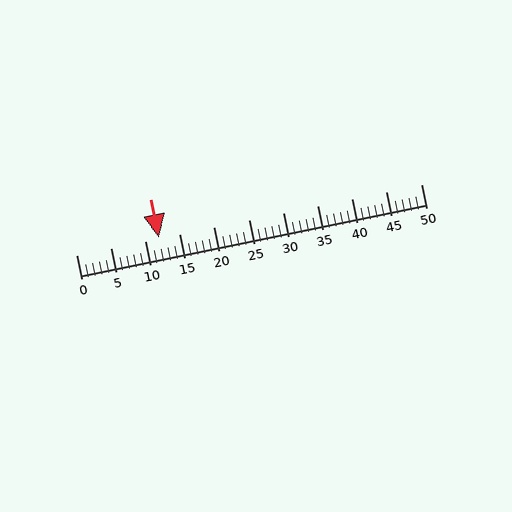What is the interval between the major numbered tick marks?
The major tick marks are spaced 5 units apart.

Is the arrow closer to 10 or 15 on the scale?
The arrow is closer to 10.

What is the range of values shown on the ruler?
The ruler shows values from 0 to 50.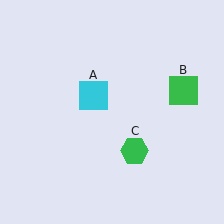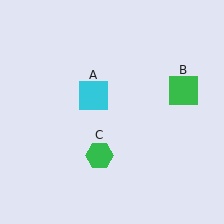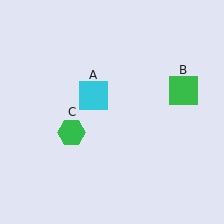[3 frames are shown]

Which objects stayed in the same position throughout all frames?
Cyan square (object A) and green square (object B) remained stationary.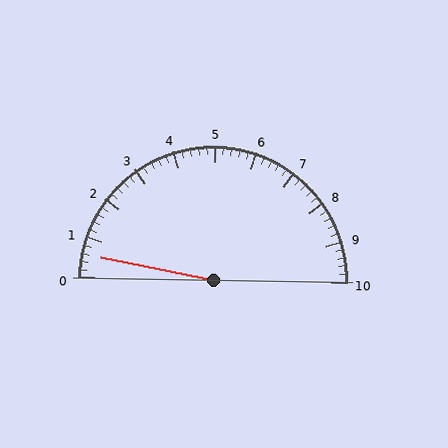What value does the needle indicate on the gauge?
The needle indicates approximately 0.6.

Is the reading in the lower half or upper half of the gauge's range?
The reading is in the lower half of the range (0 to 10).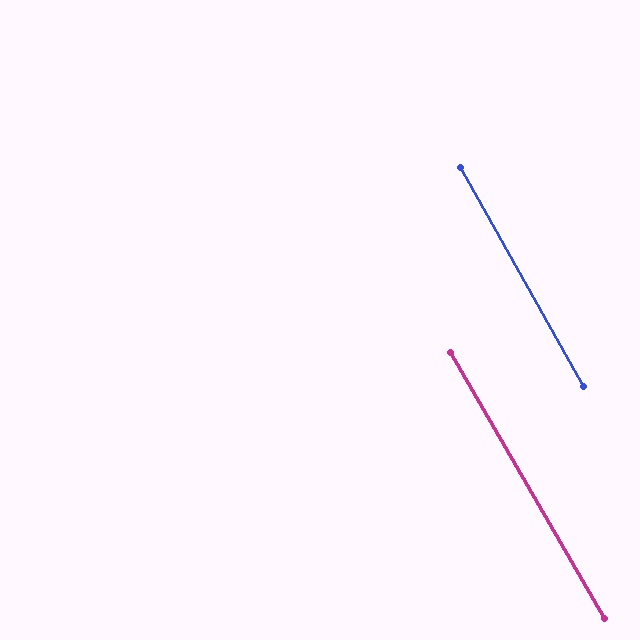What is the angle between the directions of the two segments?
Approximately 1 degree.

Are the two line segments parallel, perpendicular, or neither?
Parallel — their directions differ by only 0.7°.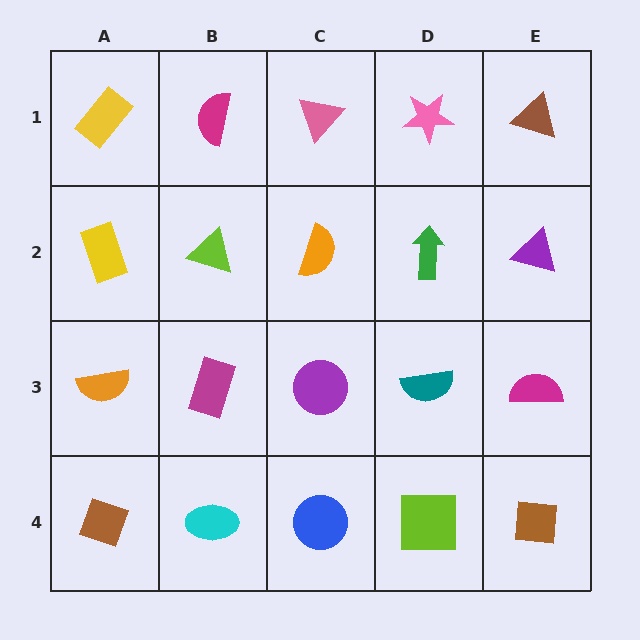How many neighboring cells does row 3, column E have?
3.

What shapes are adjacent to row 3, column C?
An orange semicircle (row 2, column C), a blue circle (row 4, column C), a magenta rectangle (row 3, column B), a teal semicircle (row 3, column D).